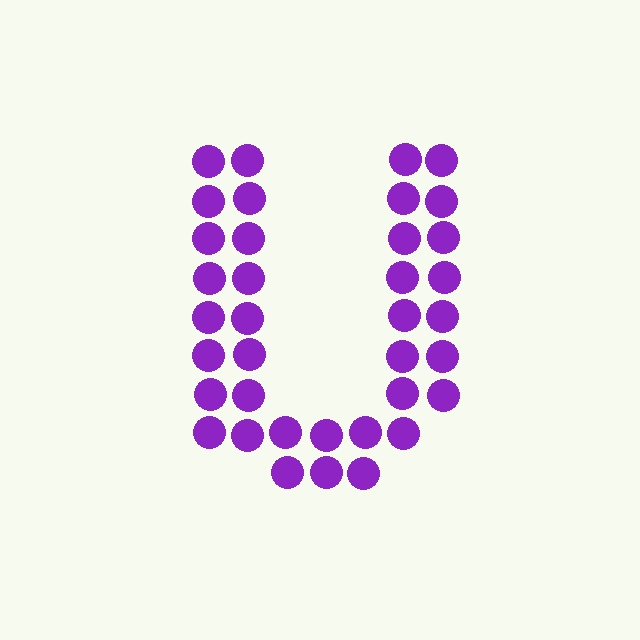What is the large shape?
The large shape is the letter U.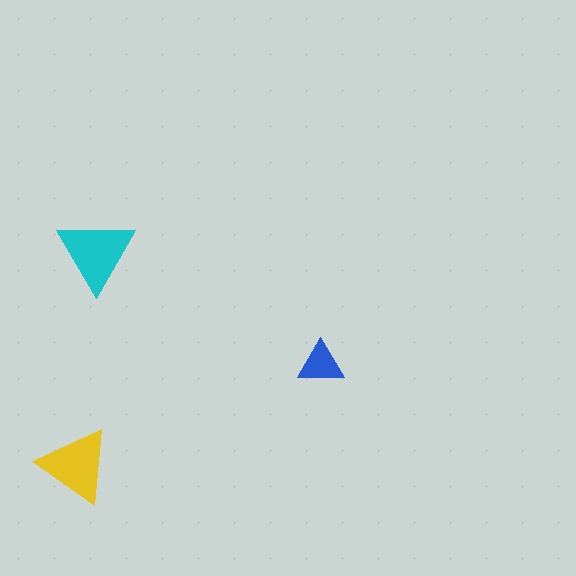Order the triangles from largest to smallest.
the cyan one, the yellow one, the blue one.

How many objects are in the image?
There are 3 objects in the image.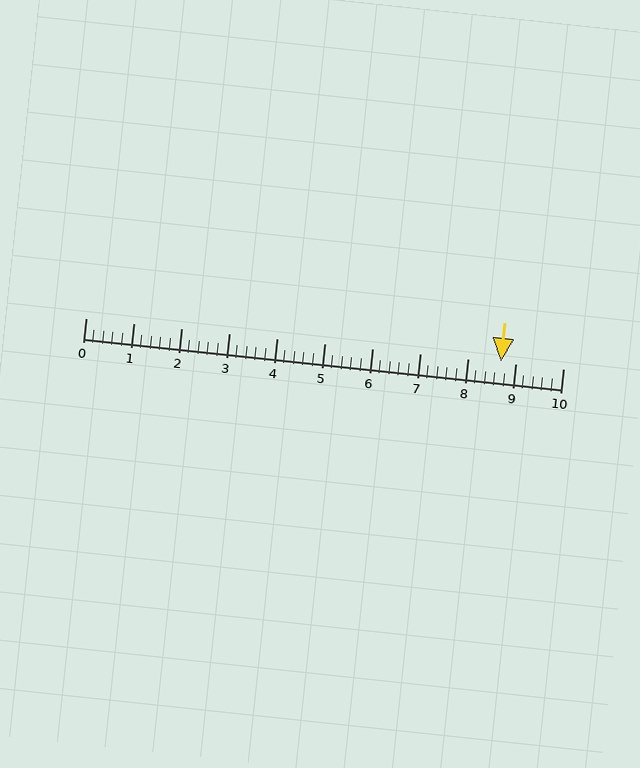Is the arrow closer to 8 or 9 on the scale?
The arrow is closer to 9.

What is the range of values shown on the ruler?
The ruler shows values from 0 to 10.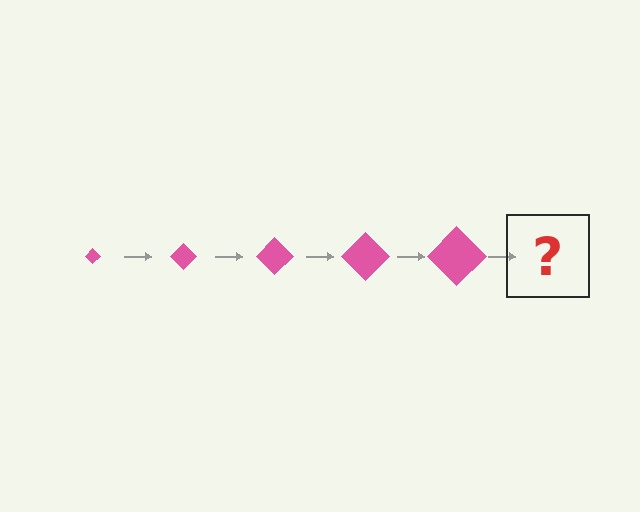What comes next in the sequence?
The next element should be a pink diamond, larger than the previous one.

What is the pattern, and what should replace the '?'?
The pattern is that the diamond gets progressively larger each step. The '?' should be a pink diamond, larger than the previous one.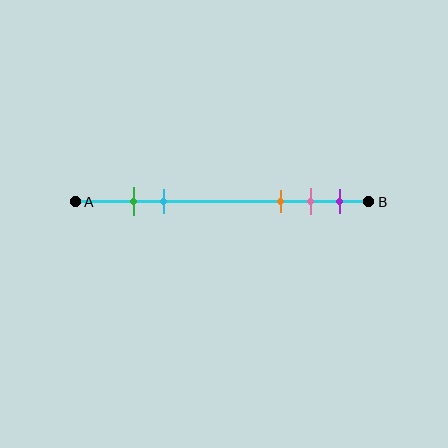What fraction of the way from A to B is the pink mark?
The pink mark is approximately 80% (0.8) of the way from A to B.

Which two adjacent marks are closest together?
The green and cyan marks are the closest adjacent pair.